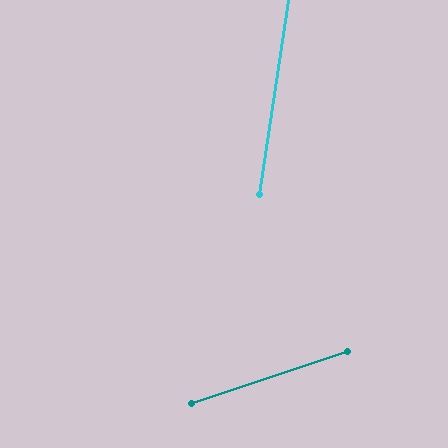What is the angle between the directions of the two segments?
Approximately 63 degrees.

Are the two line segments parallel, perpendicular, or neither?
Neither parallel nor perpendicular — they differ by about 63°.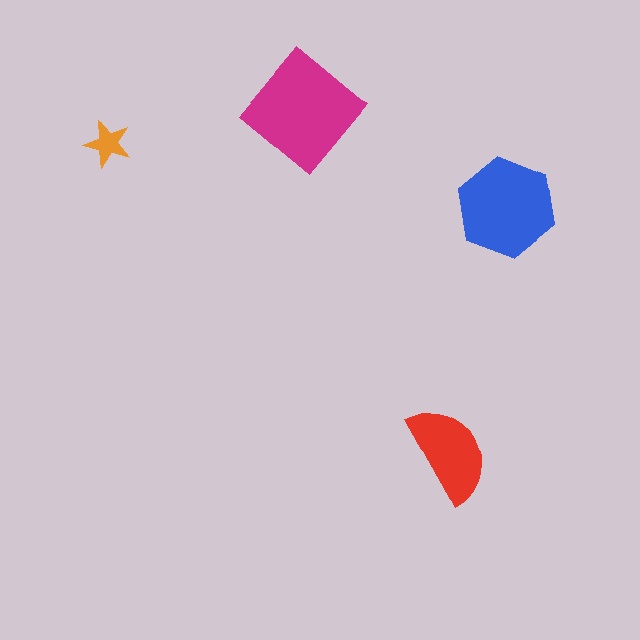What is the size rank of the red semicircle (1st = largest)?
3rd.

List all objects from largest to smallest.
The magenta diamond, the blue hexagon, the red semicircle, the orange star.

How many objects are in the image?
There are 4 objects in the image.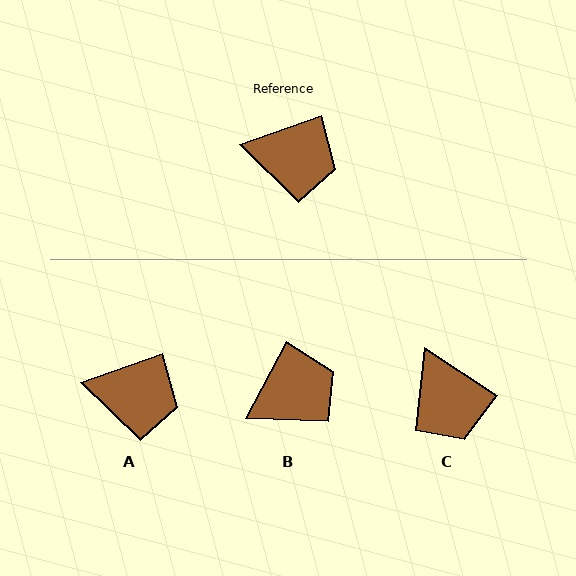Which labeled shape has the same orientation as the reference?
A.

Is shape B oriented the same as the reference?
No, it is off by about 42 degrees.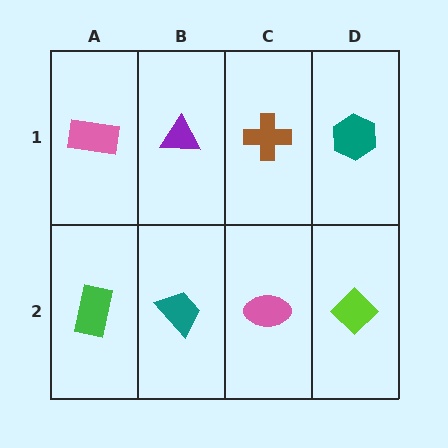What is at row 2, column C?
A pink ellipse.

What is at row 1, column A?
A pink rectangle.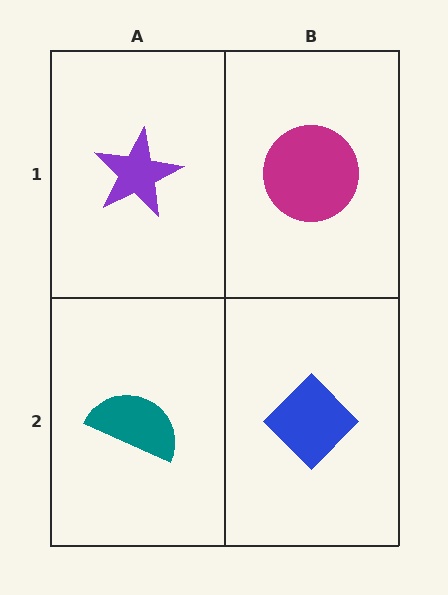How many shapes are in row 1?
2 shapes.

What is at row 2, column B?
A blue diamond.